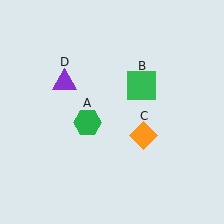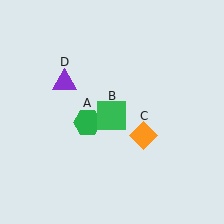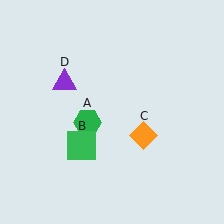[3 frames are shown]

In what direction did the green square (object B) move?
The green square (object B) moved down and to the left.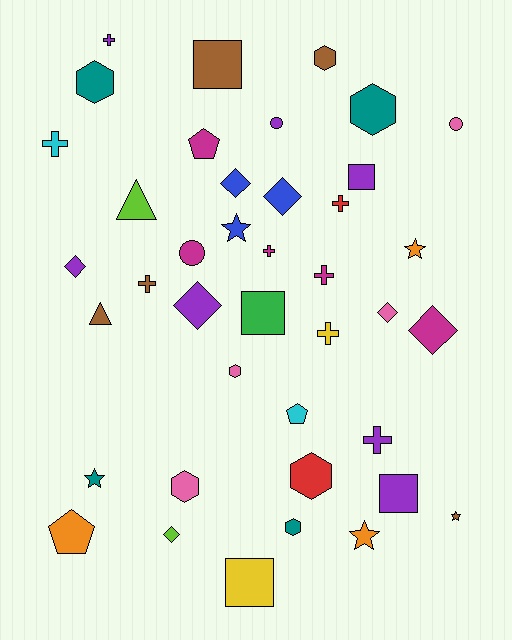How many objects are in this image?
There are 40 objects.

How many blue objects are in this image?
There are 3 blue objects.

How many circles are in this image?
There are 3 circles.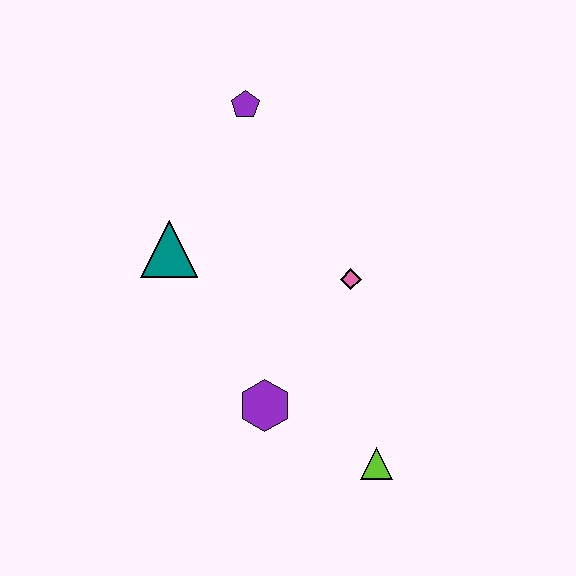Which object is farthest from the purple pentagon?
The lime triangle is farthest from the purple pentagon.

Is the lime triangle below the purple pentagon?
Yes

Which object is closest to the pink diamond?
The purple hexagon is closest to the pink diamond.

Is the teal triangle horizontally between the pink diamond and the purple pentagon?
No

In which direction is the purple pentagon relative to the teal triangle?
The purple pentagon is above the teal triangle.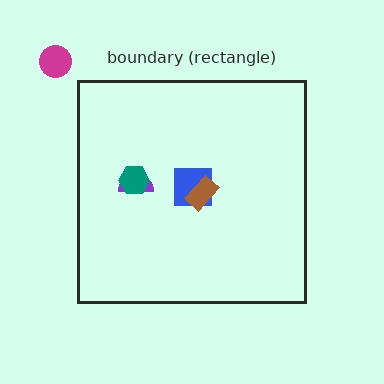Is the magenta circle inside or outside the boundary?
Outside.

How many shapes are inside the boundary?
4 inside, 1 outside.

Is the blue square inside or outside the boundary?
Inside.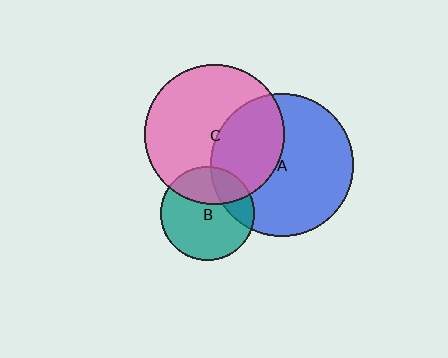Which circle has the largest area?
Circle A (blue).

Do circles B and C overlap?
Yes.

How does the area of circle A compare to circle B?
Approximately 2.3 times.